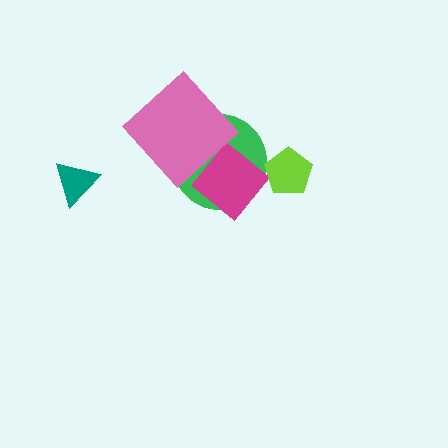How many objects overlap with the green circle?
2 objects overlap with the green circle.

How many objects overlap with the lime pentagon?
0 objects overlap with the lime pentagon.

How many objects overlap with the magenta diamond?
1 object overlaps with the magenta diamond.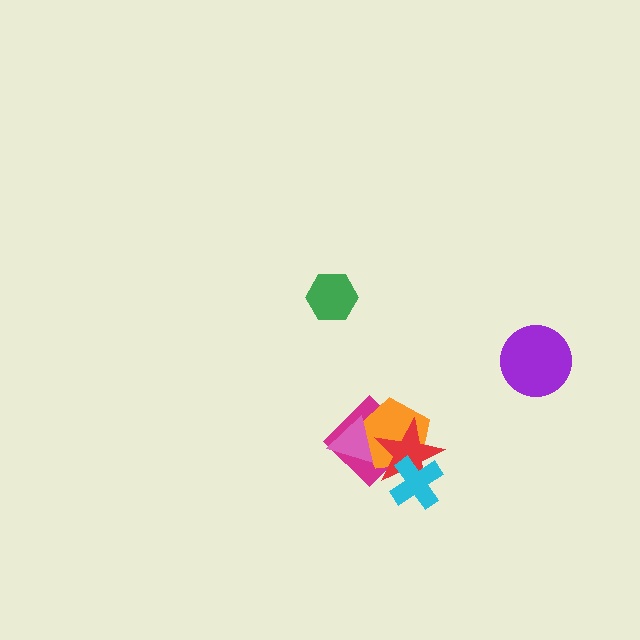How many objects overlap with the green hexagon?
0 objects overlap with the green hexagon.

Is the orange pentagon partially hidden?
Yes, it is partially covered by another shape.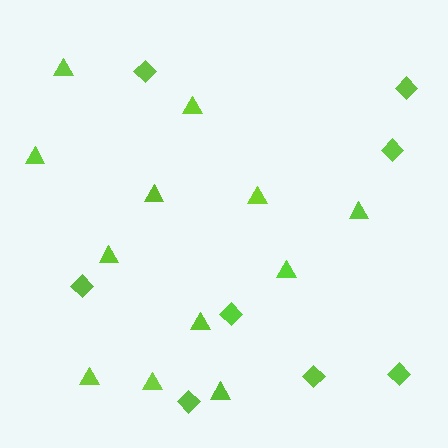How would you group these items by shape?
There are 2 groups: one group of diamonds (8) and one group of triangles (12).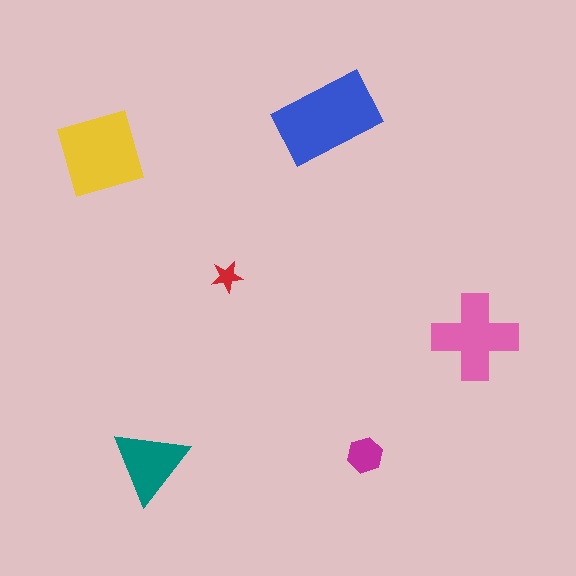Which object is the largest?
The blue rectangle.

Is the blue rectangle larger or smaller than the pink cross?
Larger.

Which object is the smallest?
The red star.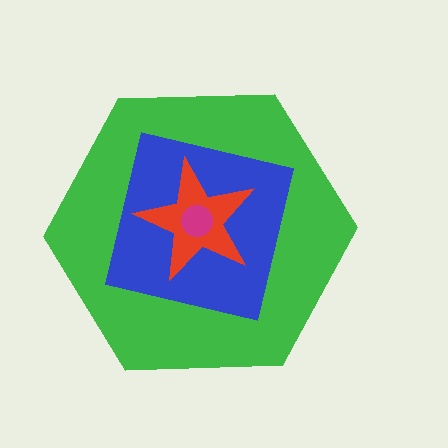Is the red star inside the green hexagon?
Yes.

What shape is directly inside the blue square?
The red star.